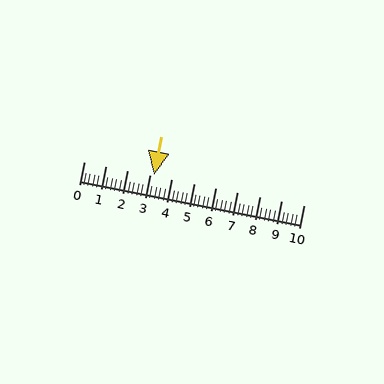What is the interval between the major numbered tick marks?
The major tick marks are spaced 1 units apart.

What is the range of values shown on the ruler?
The ruler shows values from 0 to 10.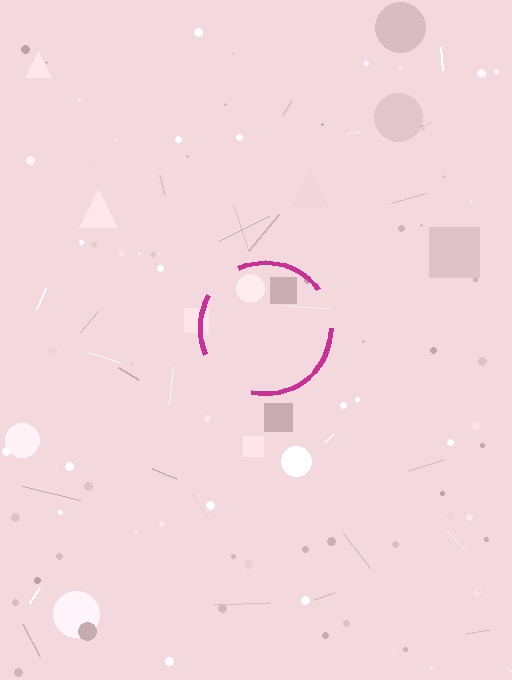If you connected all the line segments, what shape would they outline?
They would outline a circle.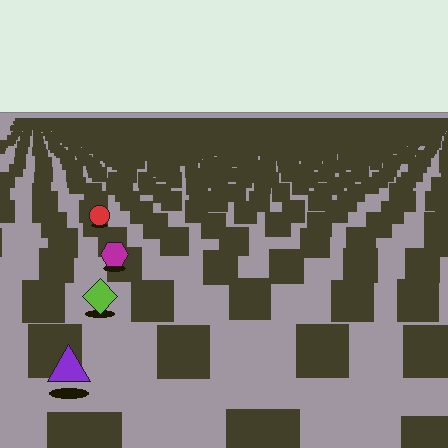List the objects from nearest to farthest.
From nearest to farthest: the purple triangle, the lime diamond, the magenta hexagon, the red circle.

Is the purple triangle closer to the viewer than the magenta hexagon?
Yes. The purple triangle is closer — you can tell from the texture gradient: the ground texture is coarser near it.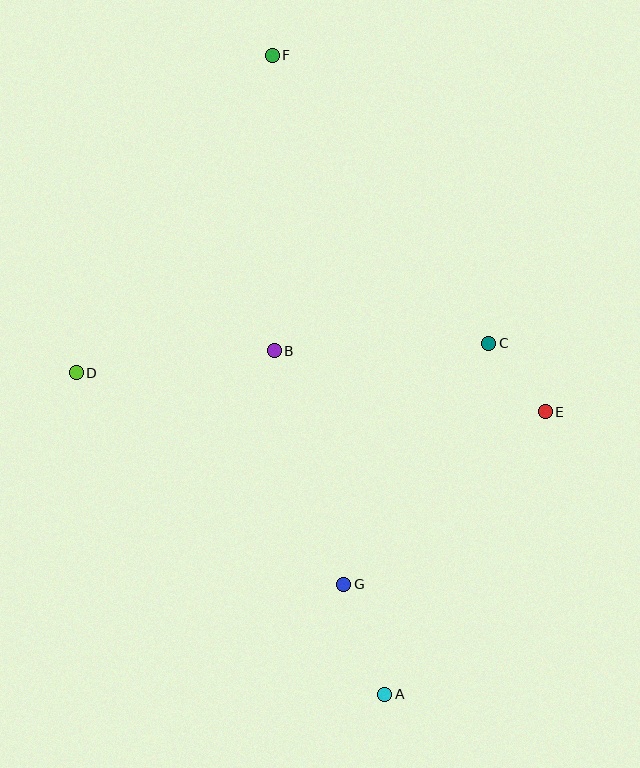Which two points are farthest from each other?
Points A and F are farthest from each other.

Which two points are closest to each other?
Points C and E are closest to each other.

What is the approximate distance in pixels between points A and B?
The distance between A and B is approximately 361 pixels.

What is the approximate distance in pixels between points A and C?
The distance between A and C is approximately 366 pixels.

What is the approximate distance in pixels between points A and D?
The distance between A and D is approximately 446 pixels.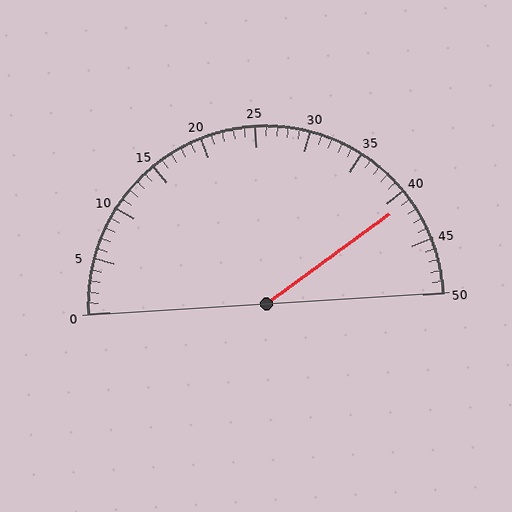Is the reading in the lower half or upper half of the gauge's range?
The reading is in the upper half of the range (0 to 50).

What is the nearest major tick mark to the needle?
The nearest major tick mark is 40.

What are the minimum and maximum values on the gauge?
The gauge ranges from 0 to 50.